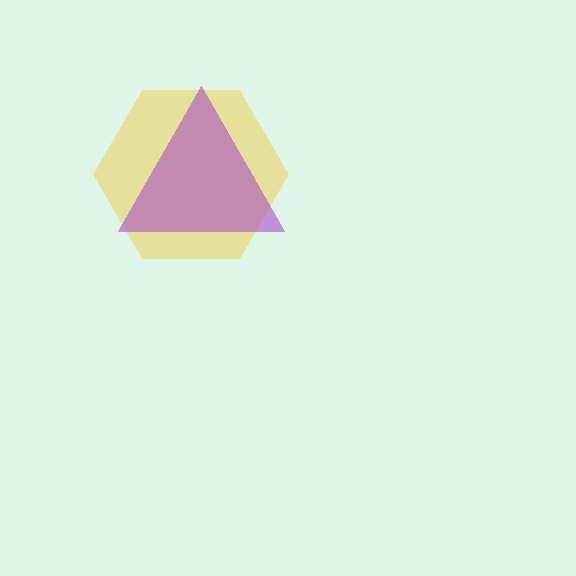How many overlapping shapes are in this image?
There are 2 overlapping shapes in the image.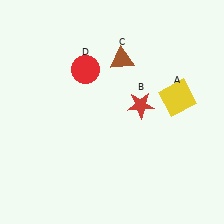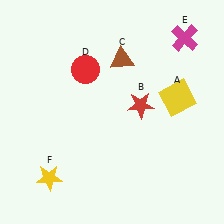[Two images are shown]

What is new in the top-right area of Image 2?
A magenta cross (E) was added in the top-right area of Image 2.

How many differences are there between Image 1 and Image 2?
There are 2 differences between the two images.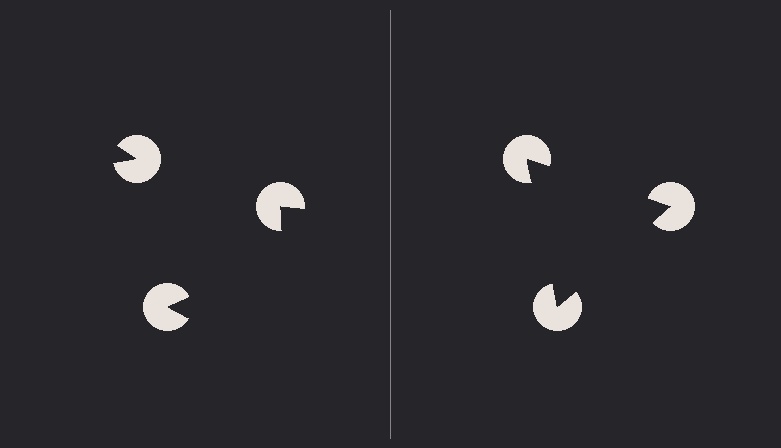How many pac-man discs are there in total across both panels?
6 — 3 on each side.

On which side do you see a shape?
An illusory triangle appears on the right side. On the left side the wedge cuts are rotated, so no coherent shape forms.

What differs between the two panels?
The pac-man discs are positioned identically on both sides; only the wedge orientations differ. On the right they align to a triangle; on the left they are misaligned.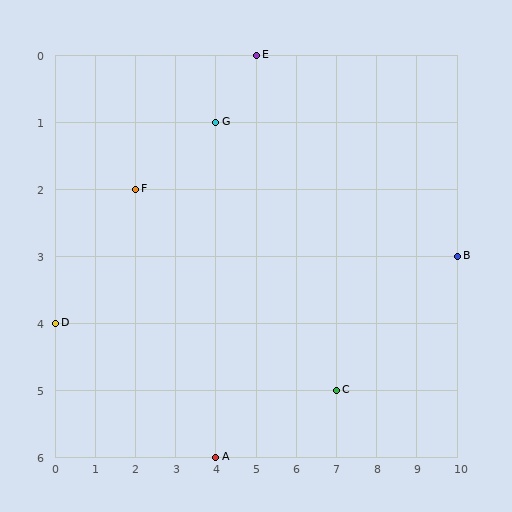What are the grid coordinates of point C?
Point C is at grid coordinates (7, 5).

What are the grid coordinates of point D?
Point D is at grid coordinates (0, 4).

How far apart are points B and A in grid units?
Points B and A are 6 columns and 3 rows apart (about 6.7 grid units diagonally).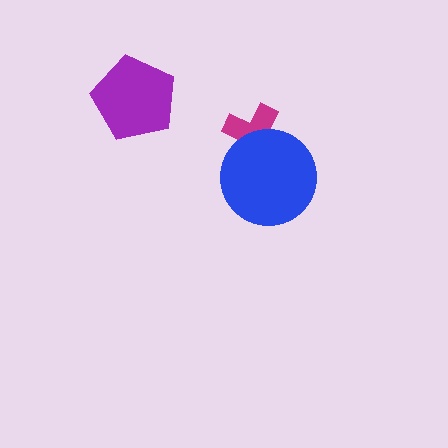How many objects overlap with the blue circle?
1 object overlaps with the blue circle.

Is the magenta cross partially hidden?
Yes, it is partially covered by another shape.